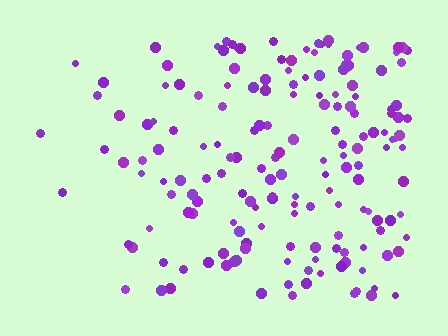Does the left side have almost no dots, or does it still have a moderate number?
Still a moderate number, just noticeably fewer than the right.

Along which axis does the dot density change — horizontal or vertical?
Horizontal.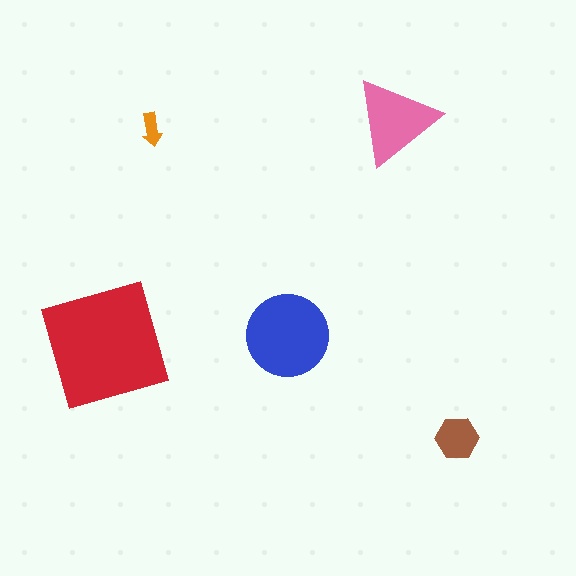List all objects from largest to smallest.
The red square, the blue circle, the pink triangle, the brown hexagon, the orange arrow.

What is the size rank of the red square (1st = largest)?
1st.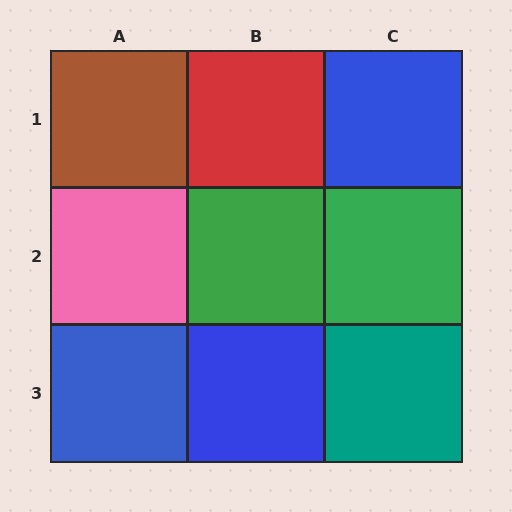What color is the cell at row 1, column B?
Red.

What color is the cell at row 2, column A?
Pink.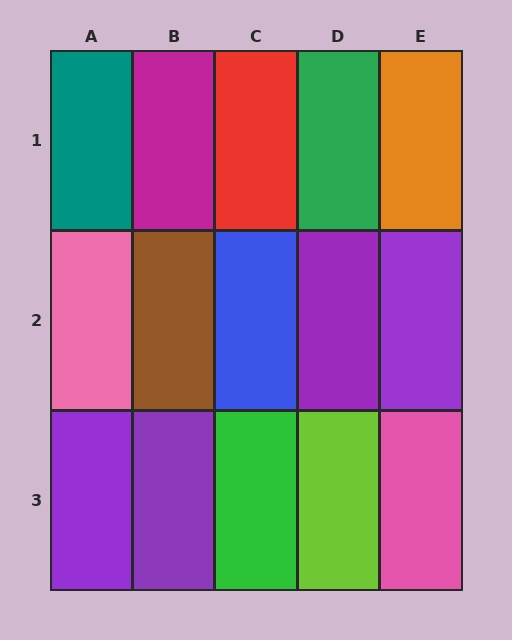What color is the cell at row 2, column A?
Pink.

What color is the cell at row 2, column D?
Purple.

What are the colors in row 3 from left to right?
Purple, purple, green, lime, pink.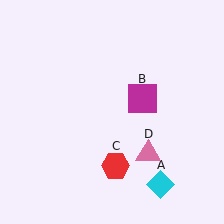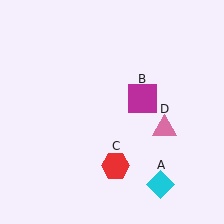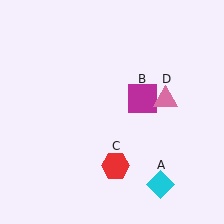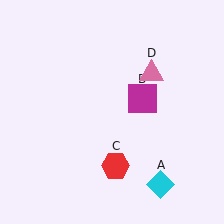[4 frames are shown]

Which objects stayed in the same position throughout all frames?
Cyan diamond (object A) and magenta square (object B) and red hexagon (object C) remained stationary.